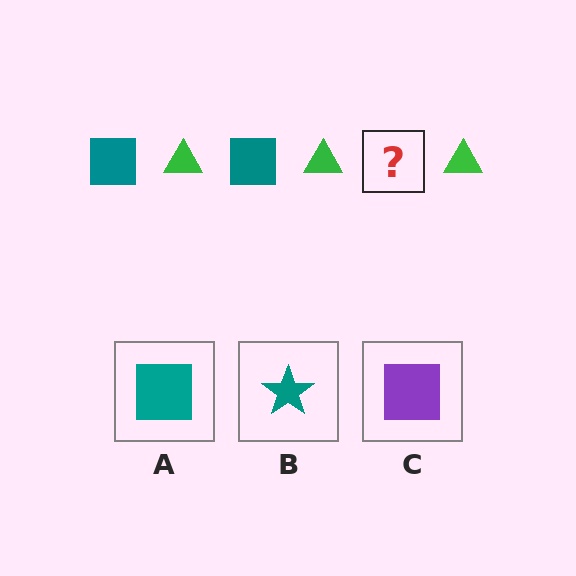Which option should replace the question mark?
Option A.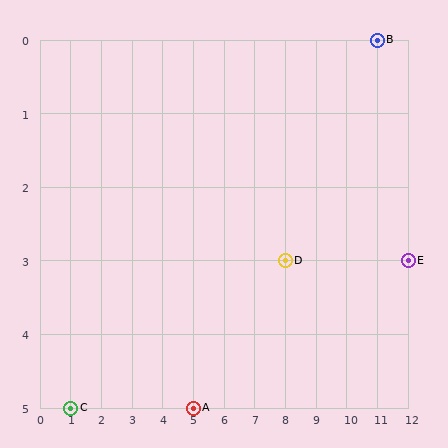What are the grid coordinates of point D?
Point D is at grid coordinates (8, 3).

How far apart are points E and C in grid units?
Points E and C are 11 columns and 2 rows apart (about 11.2 grid units diagonally).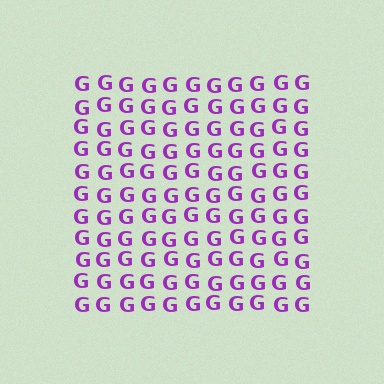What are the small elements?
The small elements are letter G's.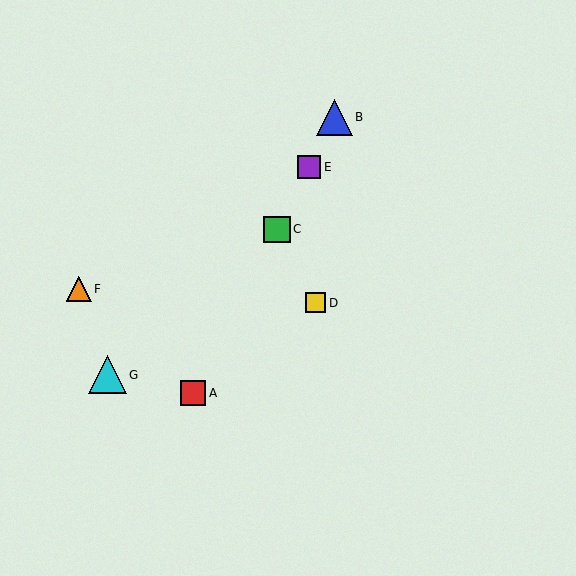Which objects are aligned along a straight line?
Objects A, B, C, E are aligned along a straight line.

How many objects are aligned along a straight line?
4 objects (A, B, C, E) are aligned along a straight line.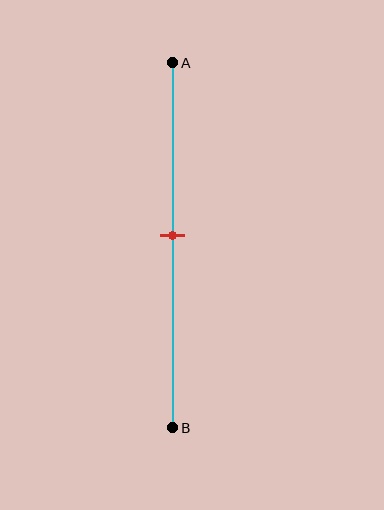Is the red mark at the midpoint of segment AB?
Yes, the mark is approximately at the midpoint.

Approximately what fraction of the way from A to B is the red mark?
The red mark is approximately 45% of the way from A to B.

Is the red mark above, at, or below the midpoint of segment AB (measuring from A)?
The red mark is approximately at the midpoint of segment AB.